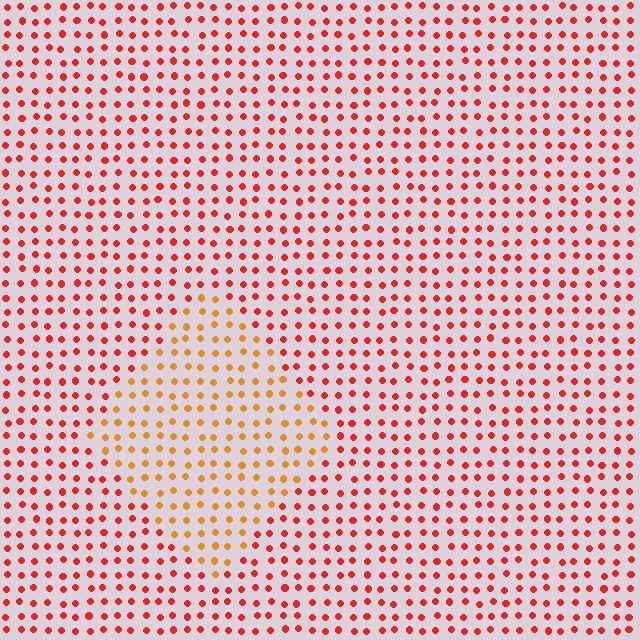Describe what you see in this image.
The image is filled with small red elements in a uniform arrangement. A diamond-shaped region is visible where the elements are tinted to a slightly different hue, forming a subtle color boundary.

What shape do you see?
I see a diamond.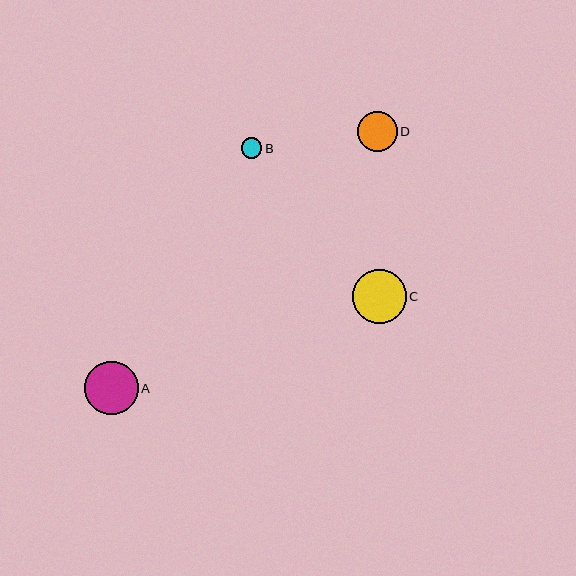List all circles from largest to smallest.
From largest to smallest: C, A, D, B.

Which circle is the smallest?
Circle B is the smallest with a size of approximately 21 pixels.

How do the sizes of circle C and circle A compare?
Circle C and circle A are approximately the same size.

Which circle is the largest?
Circle C is the largest with a size of approximately 54 pixels.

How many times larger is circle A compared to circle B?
Circle A is approximately 2.6 times the size of circle B.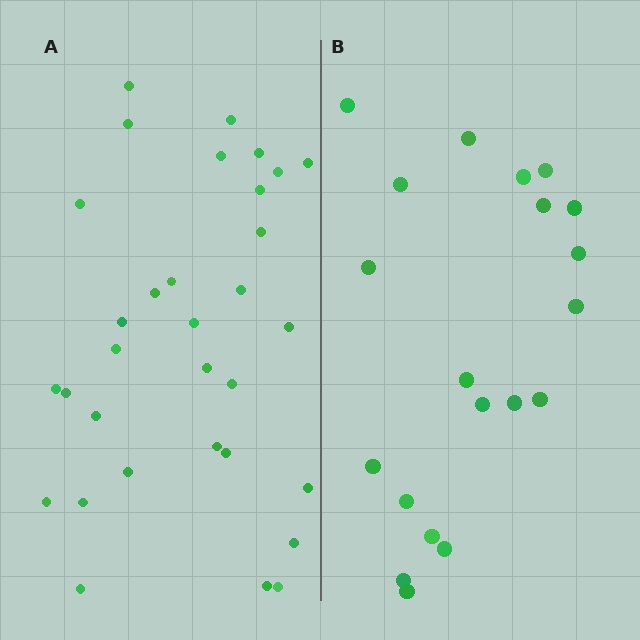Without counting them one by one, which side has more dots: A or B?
Region A (the left region) has more dots.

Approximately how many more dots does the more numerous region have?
Region A has roughly 12 or so more dots than region B.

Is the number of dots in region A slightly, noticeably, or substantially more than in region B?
Region A has substantially more. The ratio is roughly 1.6 to 1.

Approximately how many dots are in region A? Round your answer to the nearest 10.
About 30 dots. (The exact count is 32, which rounds to 30.)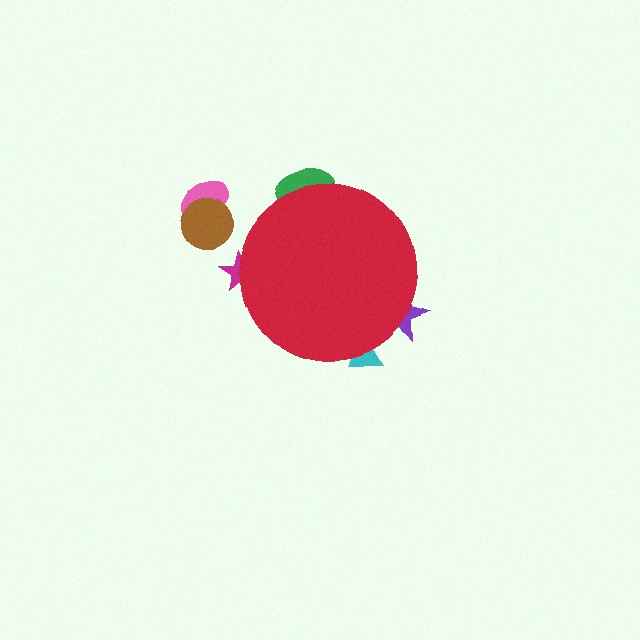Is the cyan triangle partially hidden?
Yes, the cyan triangle is partially hidden behind the red circle.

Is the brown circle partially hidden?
No, the brown circle is fully visible.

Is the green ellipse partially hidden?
Yes, the green ellipse is partially hidden behind the red circle.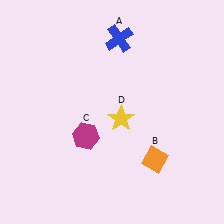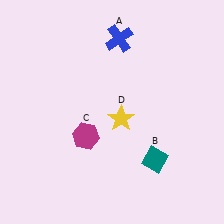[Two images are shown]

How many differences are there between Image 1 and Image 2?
There is 1 difference between the two images.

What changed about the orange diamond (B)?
In Image 1, B is orange. In Image 2, it changed to teal.